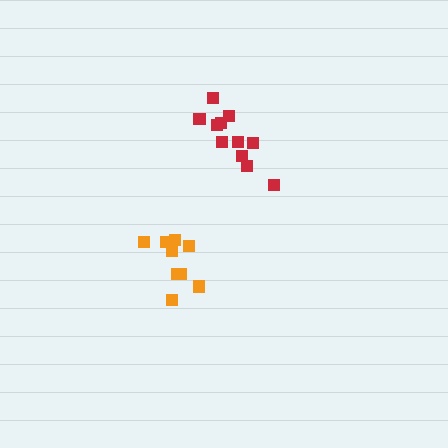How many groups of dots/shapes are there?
There are 2 groups.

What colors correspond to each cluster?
The clusters are colored: red, orange.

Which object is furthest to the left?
The orange cluster is leftmost.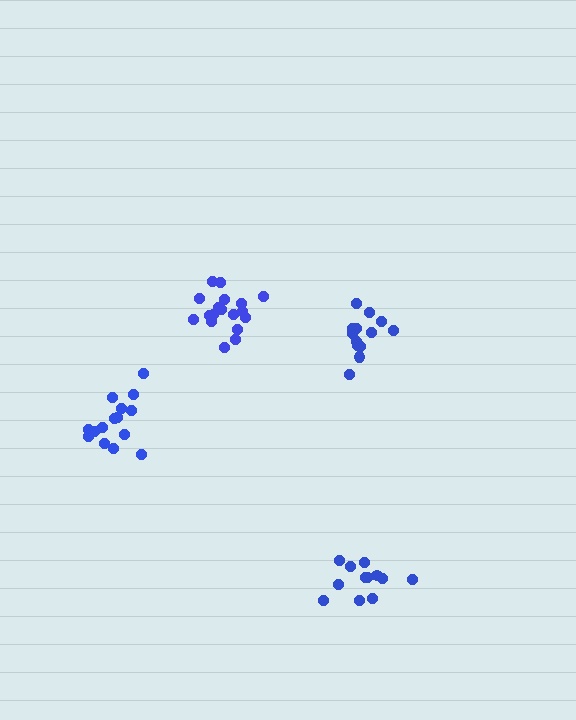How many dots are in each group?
Group 1: 12 dots, Group 2: 18 dots, Group 3: 13 dots, Group 4: 15 dots (58 total).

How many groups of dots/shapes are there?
There are 4 groups.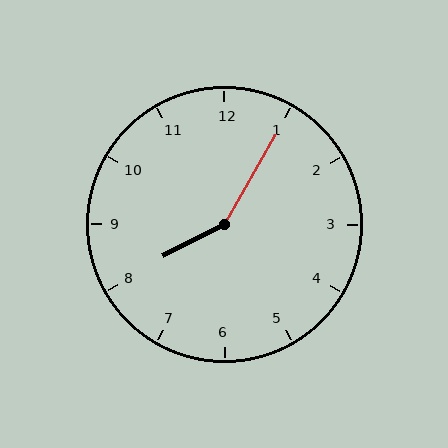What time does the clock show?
8:05.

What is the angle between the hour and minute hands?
Approximately 148 degrees.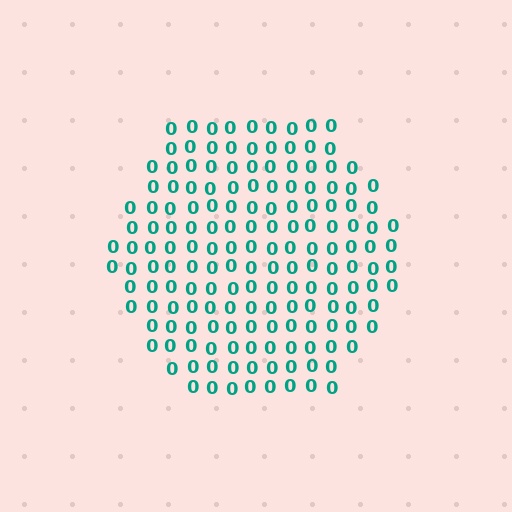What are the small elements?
The small elements are digit 0's.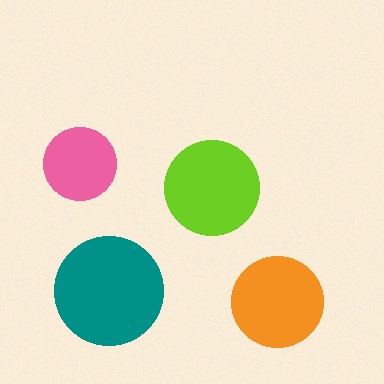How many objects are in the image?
There are 4 objects in the image.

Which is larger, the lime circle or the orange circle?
The lime one.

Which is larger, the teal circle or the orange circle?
The teal one.